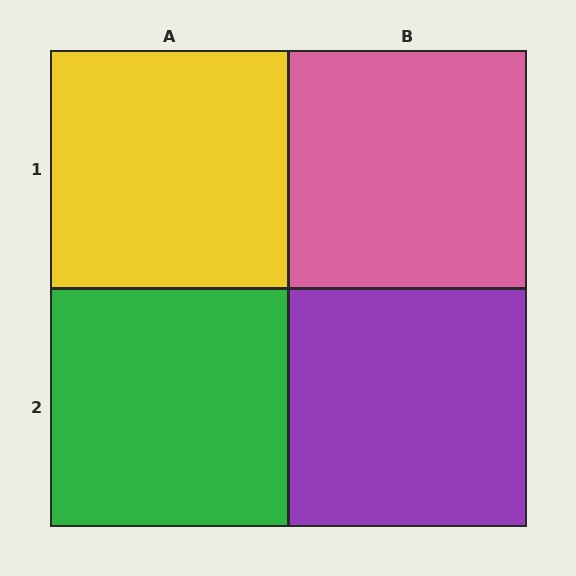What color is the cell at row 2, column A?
Green.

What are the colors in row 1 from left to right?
Yellow, pink.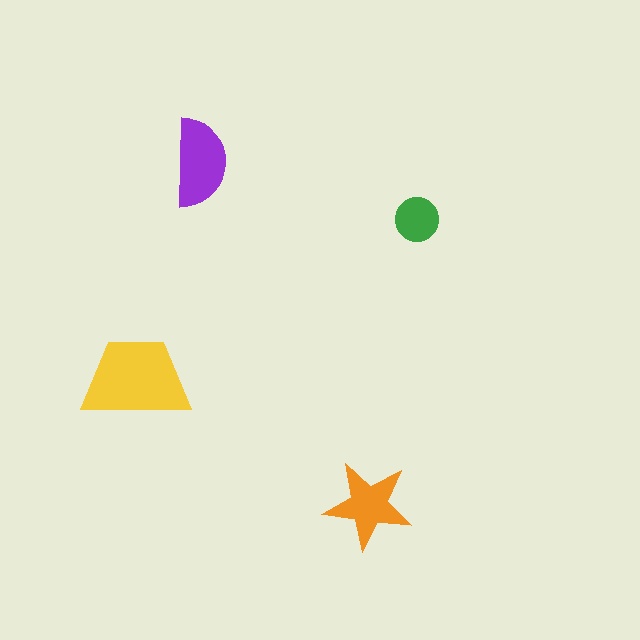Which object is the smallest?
The green circle.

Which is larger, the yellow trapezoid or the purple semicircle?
The yellow trapezoid.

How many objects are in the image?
There are 4 objects in the image.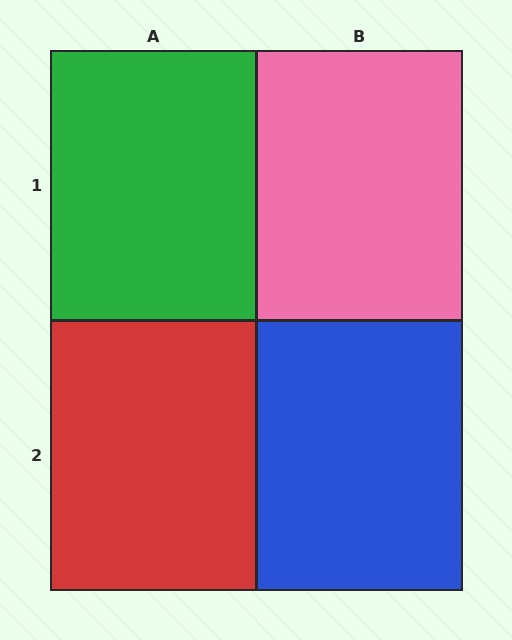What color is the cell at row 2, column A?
Red.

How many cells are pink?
1 cell is pink.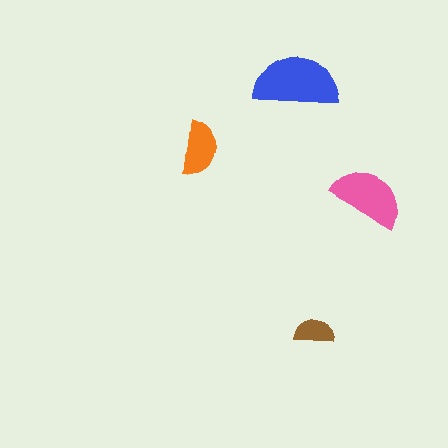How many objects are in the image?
There are 4 objects in the image.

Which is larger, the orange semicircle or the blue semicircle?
The blue one.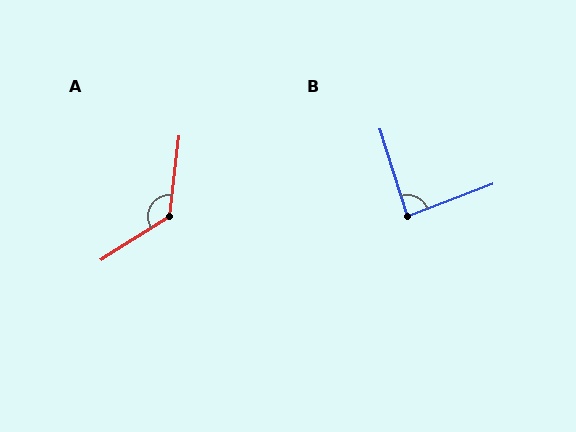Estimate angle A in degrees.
Approximately 129 degrees.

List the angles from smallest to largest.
B (86°), A (129°).